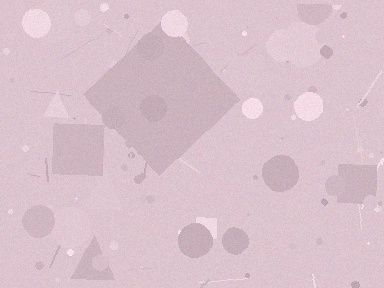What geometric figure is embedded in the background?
A diamond is embedded in the background.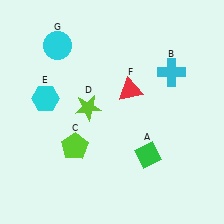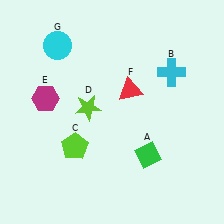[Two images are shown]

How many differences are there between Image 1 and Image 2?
There is 1 difference between the two images.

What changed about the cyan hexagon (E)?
In Image 1, E is cyan. In Image 2, it changed to magenta.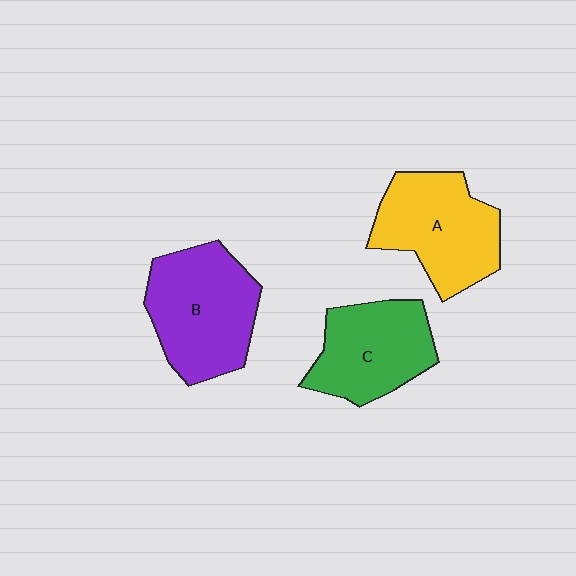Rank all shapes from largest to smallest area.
From largest to smallest: B (purple), A (yellow), C (green).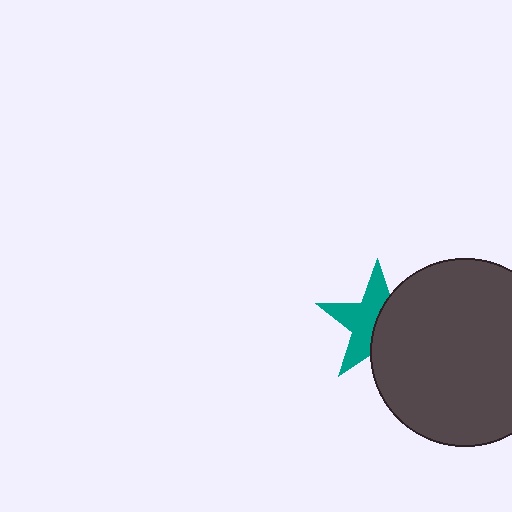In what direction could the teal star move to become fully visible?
The teal star could move left. That would shift it out from behind the dark gray circle entirely.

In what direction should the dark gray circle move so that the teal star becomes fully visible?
The dark gray circle should move right. That is the shortest direction to clear the overlap and leave the teal star fully visible.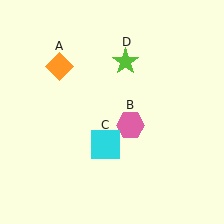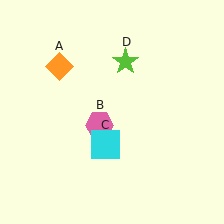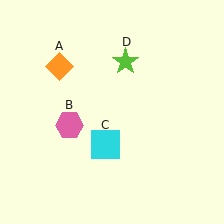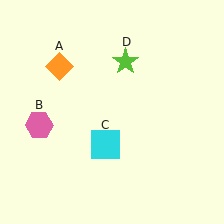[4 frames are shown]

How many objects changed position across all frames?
1 object changed position: pink hexagon (object B).